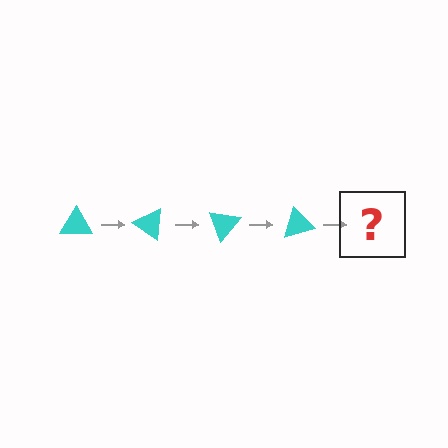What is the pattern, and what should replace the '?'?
The pattern is that the triangle rotates 35 degrees each step. The '?' should be a cyan triangle rotated 140 degrees.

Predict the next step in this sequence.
The next step is a cyan triangle rotated 140 degrees.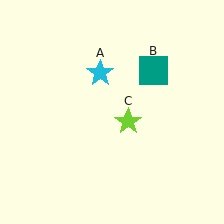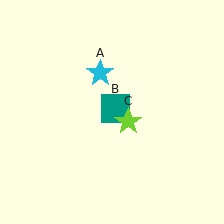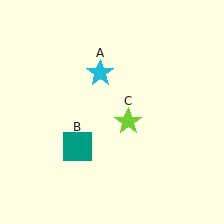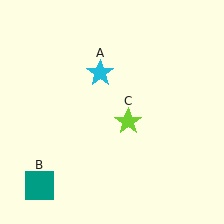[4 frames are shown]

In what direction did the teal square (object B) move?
The teal square (object B) moved down and to the left.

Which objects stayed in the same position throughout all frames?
Cyan star (object A) and lime star (object C) remained stationary.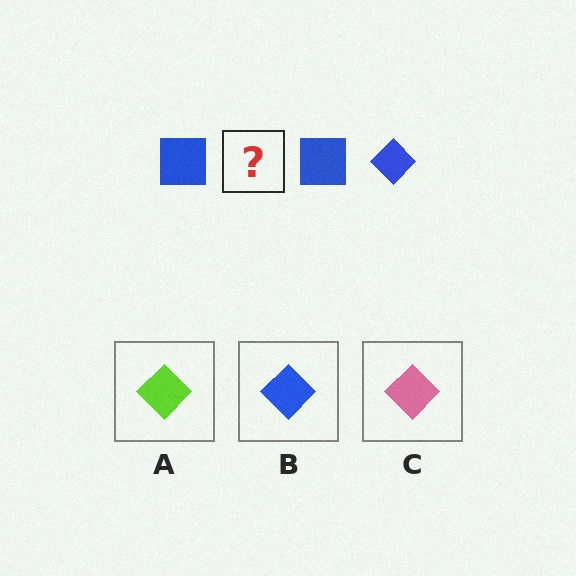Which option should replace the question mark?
Option B.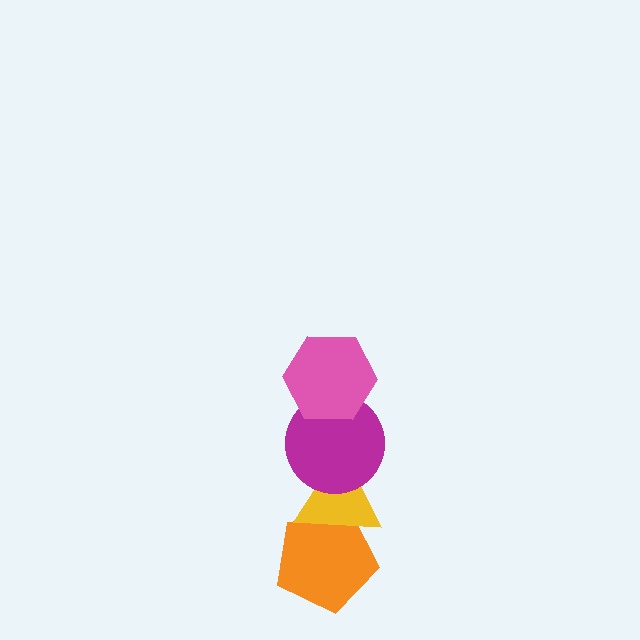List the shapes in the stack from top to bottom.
From top to bottom: the pink hexagon, the magenta circle, the yellow triangle, the orange pentagon.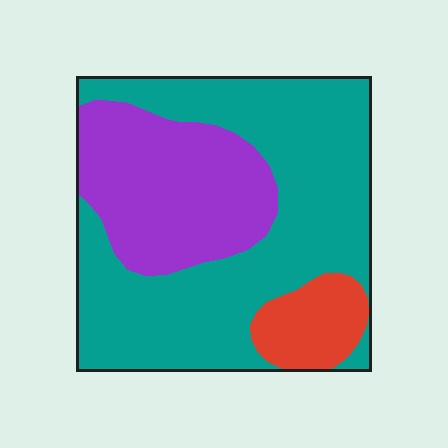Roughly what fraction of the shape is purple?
Purple takes up about one third (1/3) of the shape.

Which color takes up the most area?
Teal, at roughly 60%.